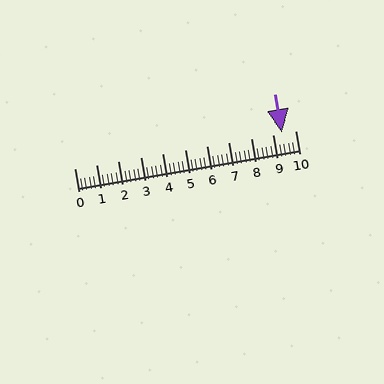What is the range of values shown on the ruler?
The ruler shows values from 0 to 10.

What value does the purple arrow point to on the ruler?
The purple arrow points to approximately 9.4.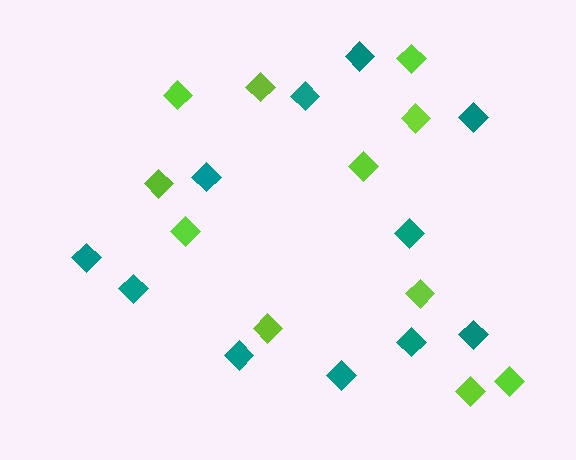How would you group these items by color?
There are 2 groups: one group of lime diamonds (11) and one group of teal diamonds (11).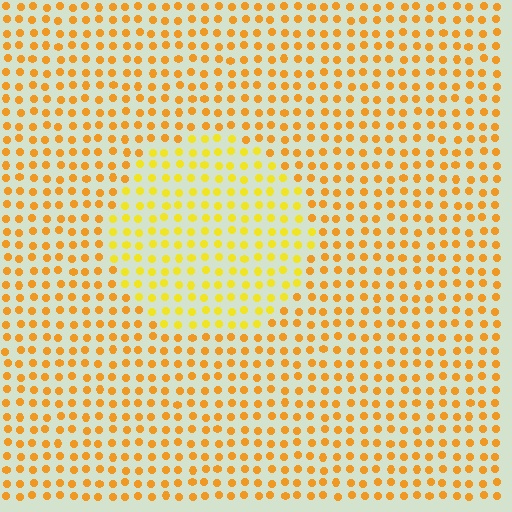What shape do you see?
I see a circle.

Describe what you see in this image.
The image is filled with small orange elements in a uniform arrangement. A circle-shaped region is visible where the elements are tinted to a slightly different hue, forming a subtle color boundary.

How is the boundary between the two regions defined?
The boundary is defined purely by a slight shift in hue (about 23 degrees). Spacing, size, and orientation are identical on both sides.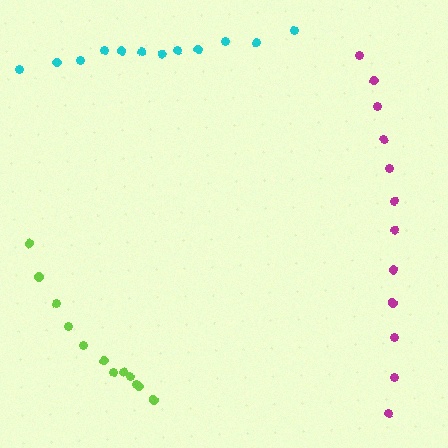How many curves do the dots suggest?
There are 3 distinct paths.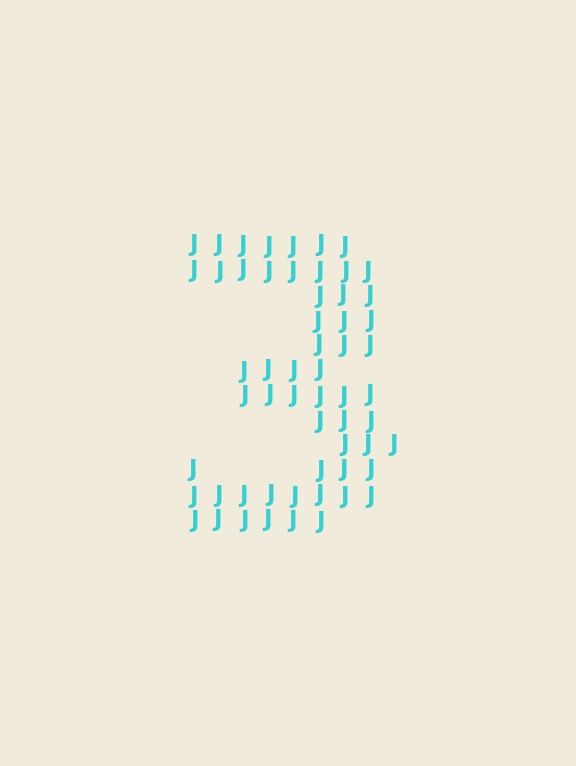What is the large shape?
The large shape is the digit 3.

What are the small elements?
The small elements are letter J's.